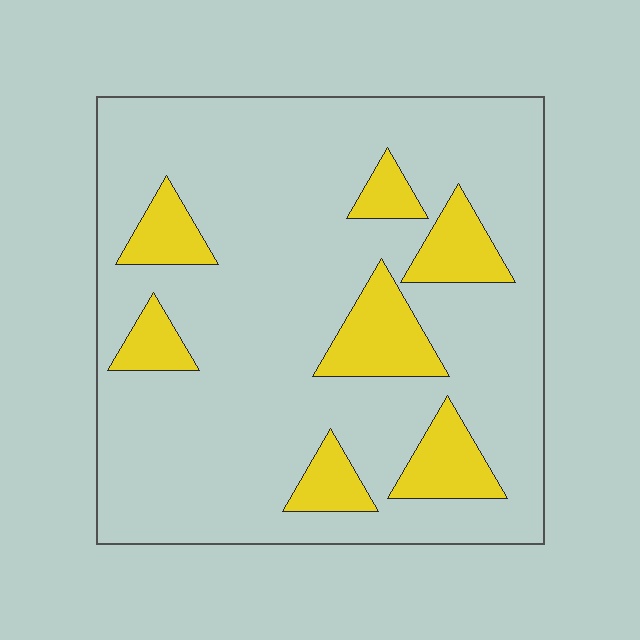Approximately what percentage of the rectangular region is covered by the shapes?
Approximately 20%.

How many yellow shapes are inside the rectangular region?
7.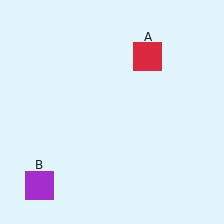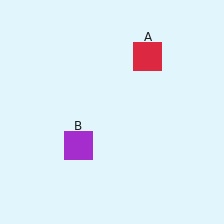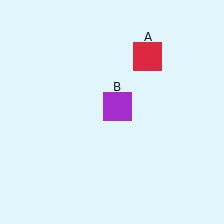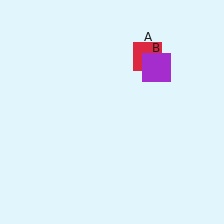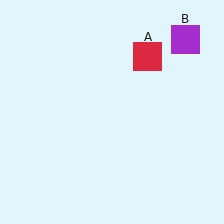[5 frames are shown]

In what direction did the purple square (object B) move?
The purple square (object B) moved up and to the right.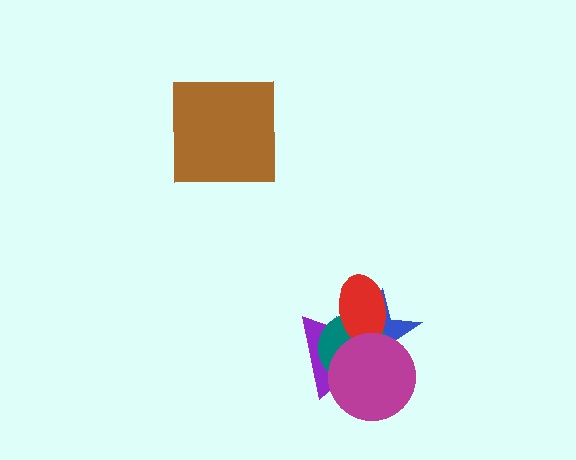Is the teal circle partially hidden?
Yes, it is partially covered by another shape.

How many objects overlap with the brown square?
0 objects overlap with the brown square.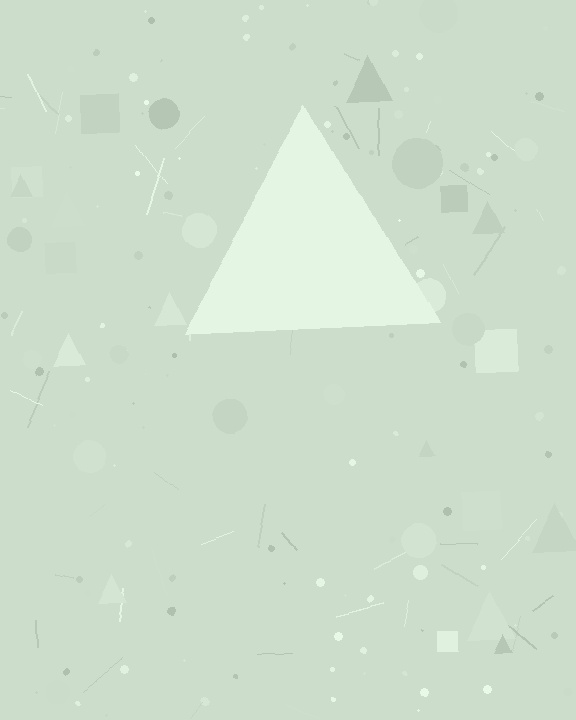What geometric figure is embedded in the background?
A triangle is embedded in the background.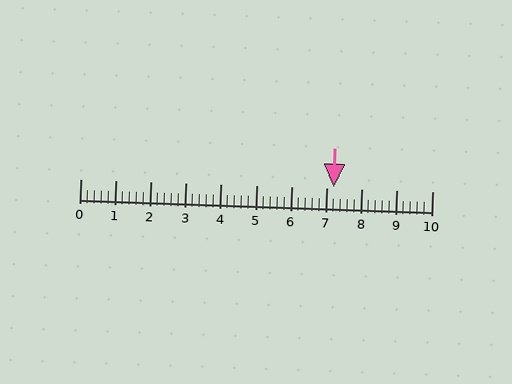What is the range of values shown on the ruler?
The ruler shows values from 0 to 10.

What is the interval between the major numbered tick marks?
The major tick marks are spaced 1 units apart.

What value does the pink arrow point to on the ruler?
The pink arrow points to approximately 7.2.